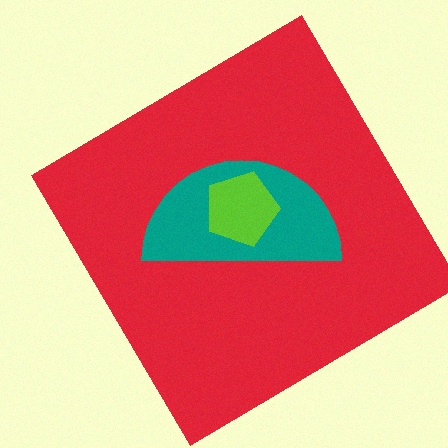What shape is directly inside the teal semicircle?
The lime pentagon.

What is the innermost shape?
The lime pentagon.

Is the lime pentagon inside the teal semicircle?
Yes.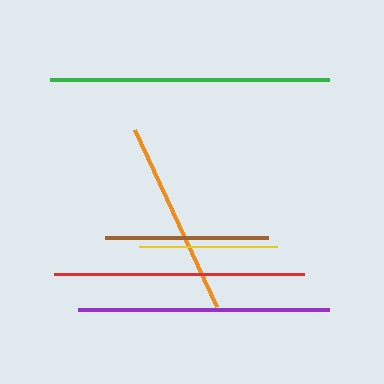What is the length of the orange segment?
The orange segment is approximately 195 pixels long.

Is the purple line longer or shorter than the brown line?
The purple line is longer than the brown line.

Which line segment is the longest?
The green line is the longest at approximately 278 pixels.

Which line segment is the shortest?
The yellow line is the shortest at approximately 138 pixels.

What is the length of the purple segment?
The purple segment is approximately 252 pixels long.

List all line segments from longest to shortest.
From longest to shortest: green, purple, red, orange, brown, yellow.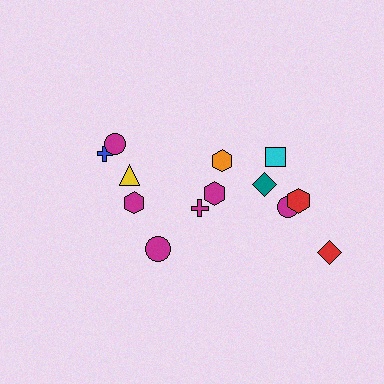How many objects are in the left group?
There are 5 objects.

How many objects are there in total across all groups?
There are 13 objects.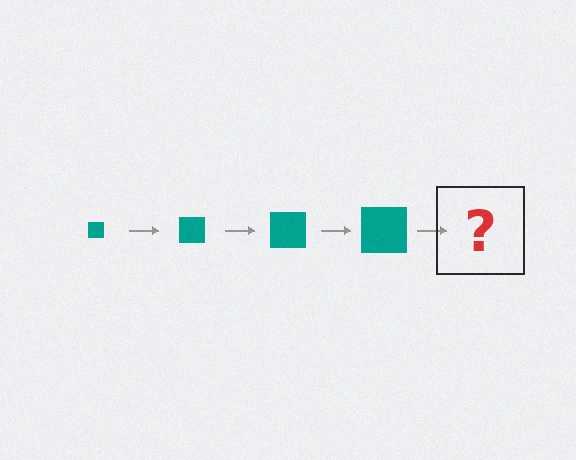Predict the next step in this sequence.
The next step is a teal square, larger than the previous one.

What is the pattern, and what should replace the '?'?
The pattern is that the square gets progressively larger each step. The '?' should be a teal square, larger than the previous one.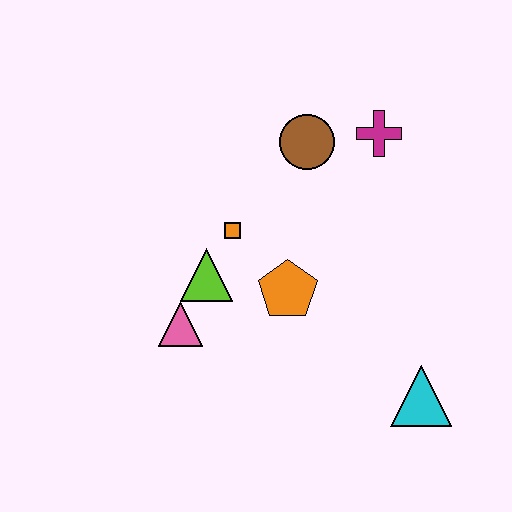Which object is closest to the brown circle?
The magenta cross is closest to the brown circle.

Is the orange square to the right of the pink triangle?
Yes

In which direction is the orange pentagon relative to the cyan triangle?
The orange pentagon is to the left of the cyan triangle.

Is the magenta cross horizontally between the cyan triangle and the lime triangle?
Yes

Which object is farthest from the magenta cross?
The pink triangle is farthest from the magenta cross.